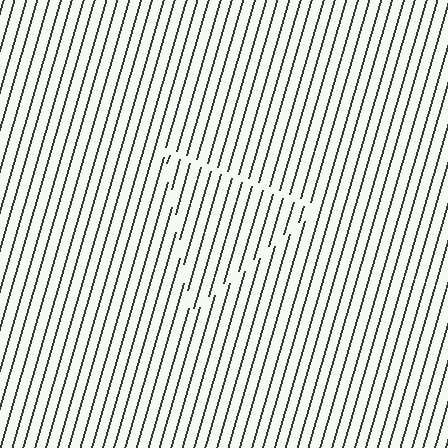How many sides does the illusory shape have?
3 sides — the line-ends trace a triangle.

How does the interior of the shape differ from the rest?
The interior of the shape contains the same grating, shifted by half a period — the contour is defined by the phase discontinuity where line-ends from the inner and outer gratings abut.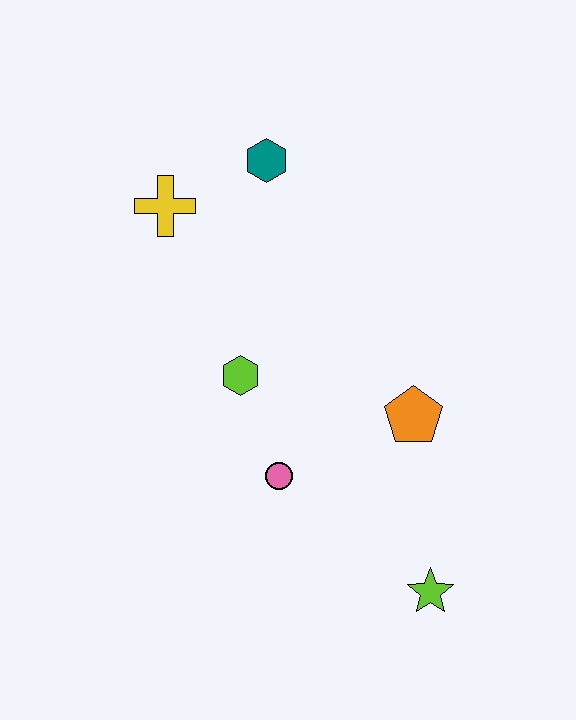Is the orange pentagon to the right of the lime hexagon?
Yes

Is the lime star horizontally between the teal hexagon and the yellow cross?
No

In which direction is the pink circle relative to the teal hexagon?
The pink circle is below the teal hexagon.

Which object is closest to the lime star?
The orange pentagon is closest to the lime star.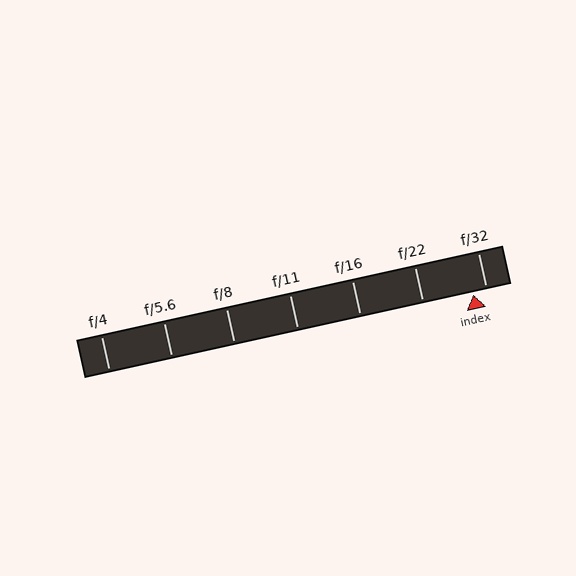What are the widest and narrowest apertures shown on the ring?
The widest aperture shown is f/4 and the narrowest is f/32.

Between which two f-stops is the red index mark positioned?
The index mark is between f/22 and f/32.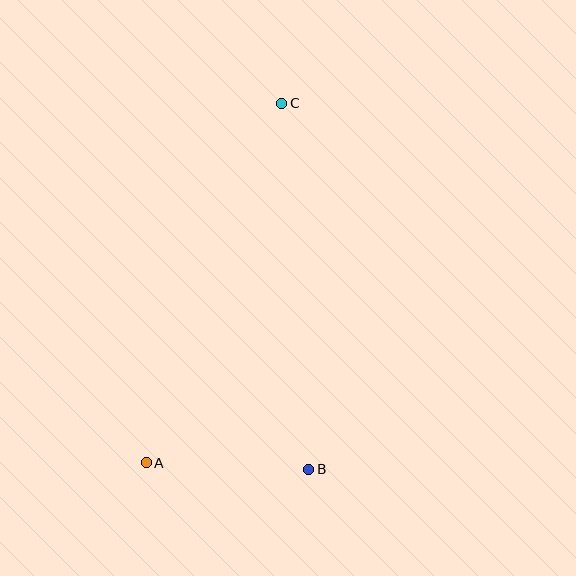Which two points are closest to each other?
Points A and B are closest to each other.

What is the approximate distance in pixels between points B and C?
The distance between B and C is approximately 367 pixels.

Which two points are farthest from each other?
Points A and C are farthest from each other.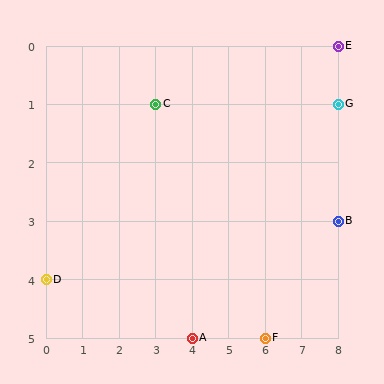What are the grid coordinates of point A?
Point A is at grid coordinates (4, 5).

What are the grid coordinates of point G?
Point G is at grid coordinates (8, 1).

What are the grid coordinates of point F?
Point F is at grid coordinates (6, 5).